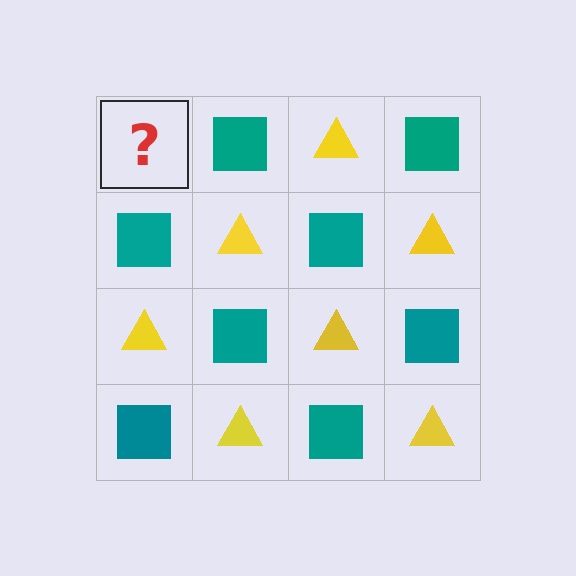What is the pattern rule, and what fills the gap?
The rule is that it alternates yellow triangle and teal square in a checkerboard pattern. The gap should be filled with a yellow triangle.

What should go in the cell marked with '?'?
The missing cell should contain a yellow triangle.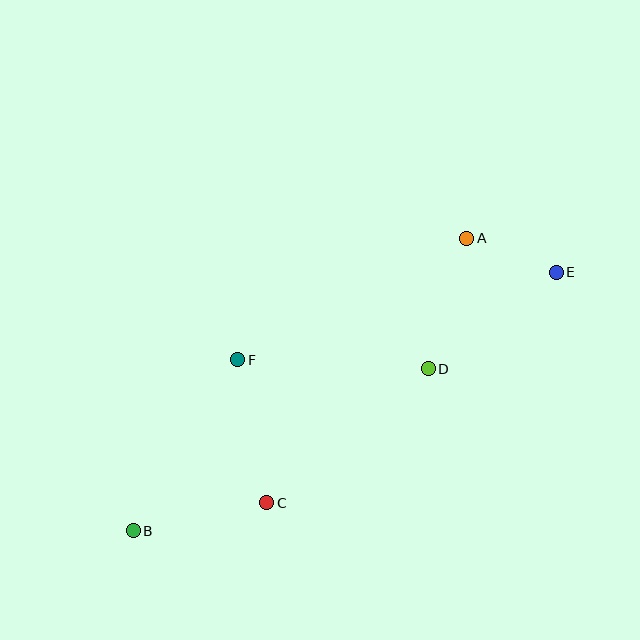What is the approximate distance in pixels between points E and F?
The distance between E and F is approximately 330 pixels.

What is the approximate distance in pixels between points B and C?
The distance between B and C is approximately 136 pixels.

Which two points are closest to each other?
Points A and E are closest to each other.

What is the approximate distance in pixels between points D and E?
The distance between D and E is approximately 160 pixels.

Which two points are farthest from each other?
Points B and E are farthest from each other.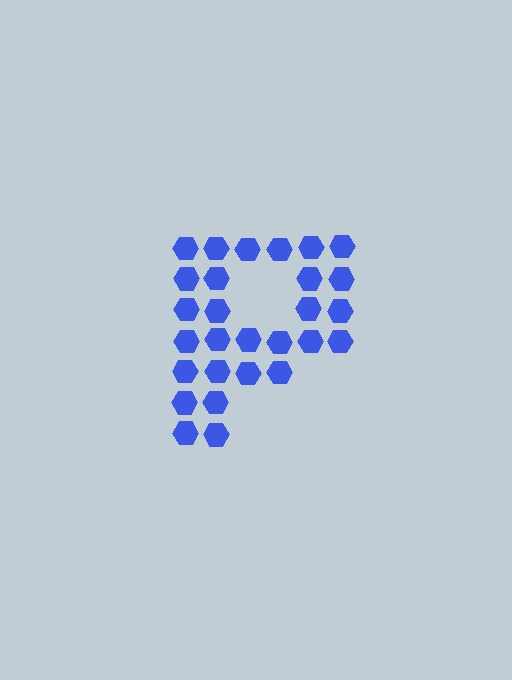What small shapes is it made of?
It is made of small hexagons.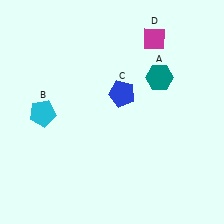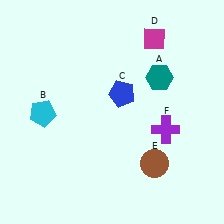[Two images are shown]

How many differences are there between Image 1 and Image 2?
There are 2 differences between the two images.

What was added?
A brown circle (E), a purple cross (F) were added in Image 2.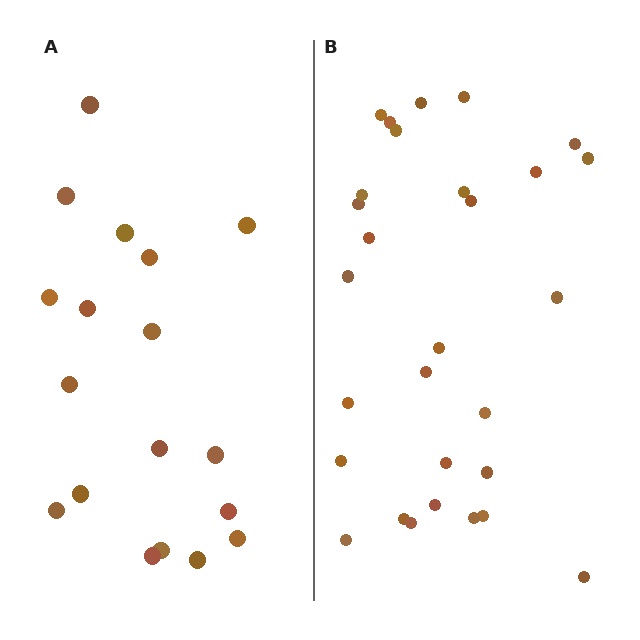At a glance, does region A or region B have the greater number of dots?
Region B (the right region) has more dots.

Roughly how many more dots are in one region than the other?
Region B has roughly 12 or so more dots than region A.